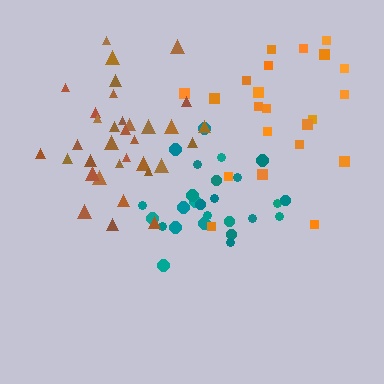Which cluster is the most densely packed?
Brown.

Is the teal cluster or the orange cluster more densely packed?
Teal.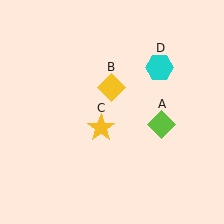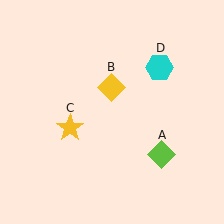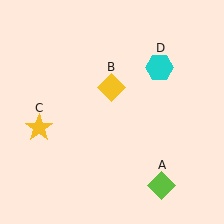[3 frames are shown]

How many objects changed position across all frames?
2 objects changed position: lime diamond (object A), yellow star (object C).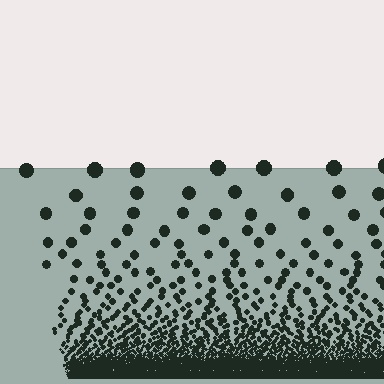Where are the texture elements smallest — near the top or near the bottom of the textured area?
Near the bottom.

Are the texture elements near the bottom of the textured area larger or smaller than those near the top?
Smaller. The gradient is inverted — elements near the bottom are smaller and denser.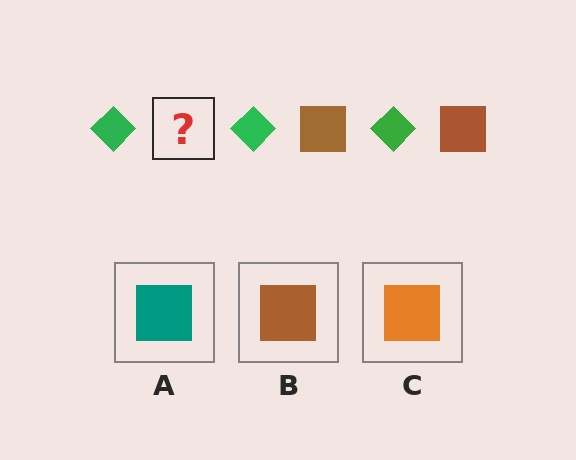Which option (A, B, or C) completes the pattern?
B.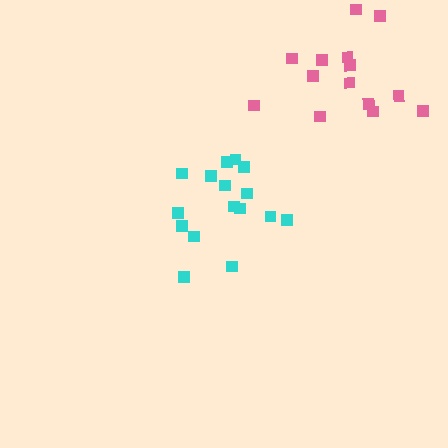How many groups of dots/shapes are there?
There are 2 groups.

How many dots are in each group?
Group 1: 14 dots, Group 2: 16 dots (30 total).